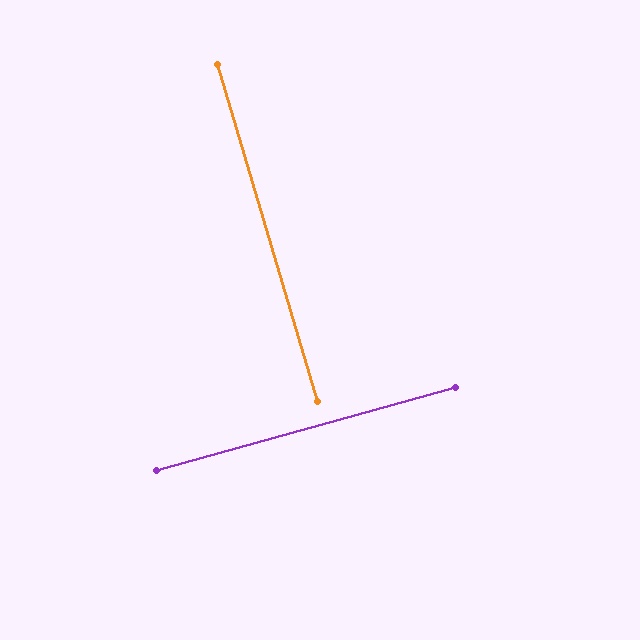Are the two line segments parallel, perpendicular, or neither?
Perpendicular — they meet at approximately 89°.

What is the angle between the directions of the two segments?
Approximately 89 degrees.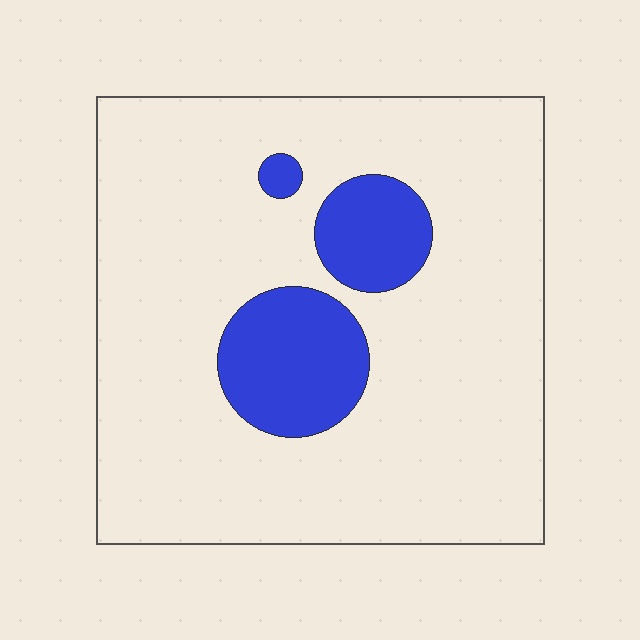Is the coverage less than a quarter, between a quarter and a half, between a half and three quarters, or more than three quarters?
Less than a quarter.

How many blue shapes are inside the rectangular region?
3.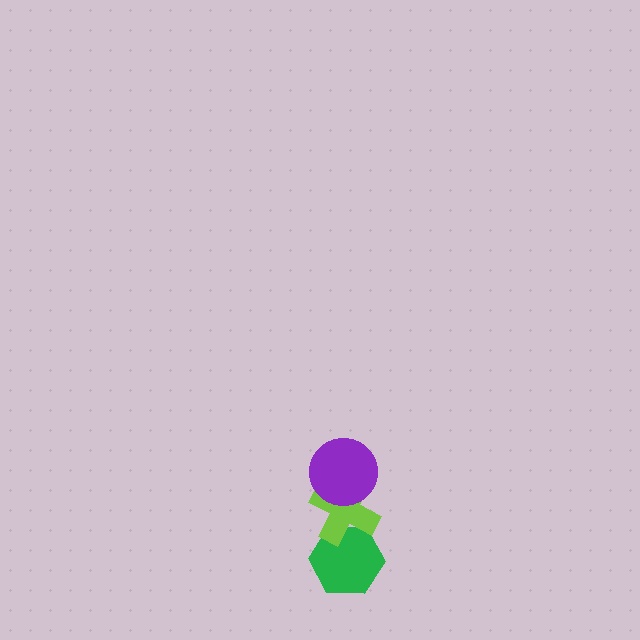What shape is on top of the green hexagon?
The lime cross is on top of the green hexagon.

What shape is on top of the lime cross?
The purple circle is on top of the lime cross.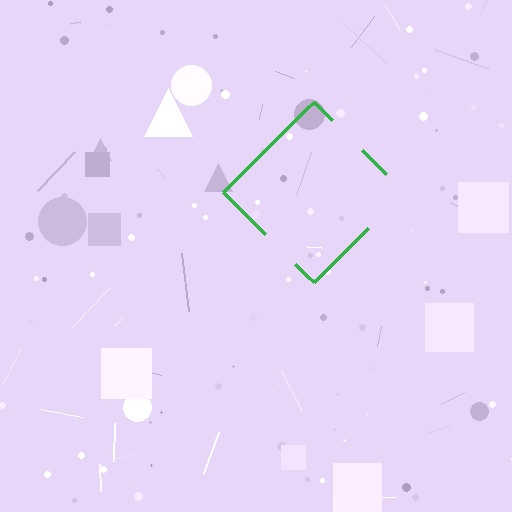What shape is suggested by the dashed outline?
The dashed outline suggests a diamond.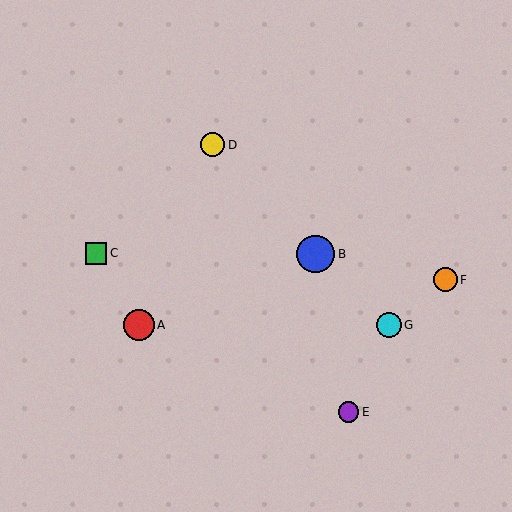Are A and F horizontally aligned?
No, A is at y≈325 and F is at y≈280.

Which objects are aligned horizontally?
Objects A, G are aligned horizontally.